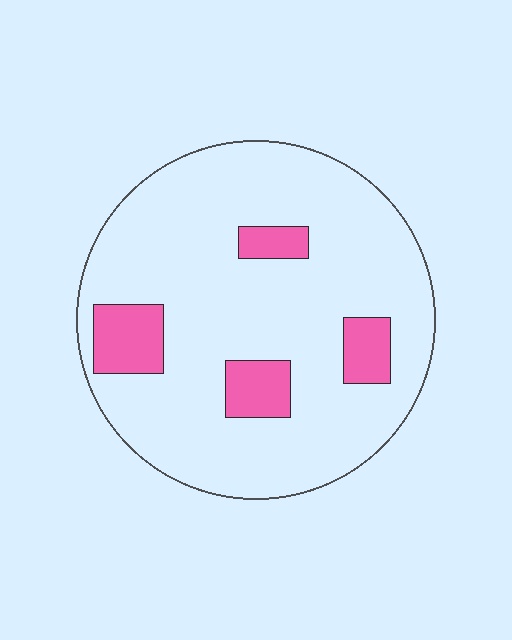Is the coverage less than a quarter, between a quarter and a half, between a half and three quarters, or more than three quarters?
Less than a quarter.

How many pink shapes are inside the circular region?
4.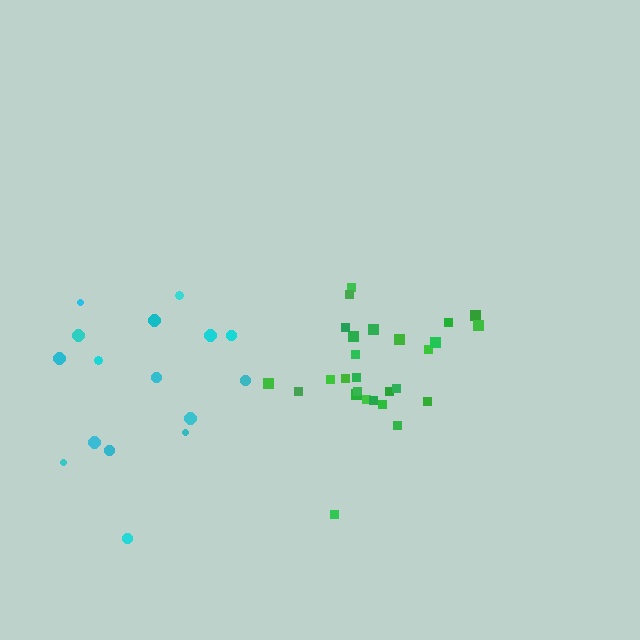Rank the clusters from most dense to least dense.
green, cyan.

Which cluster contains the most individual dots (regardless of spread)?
Green (27).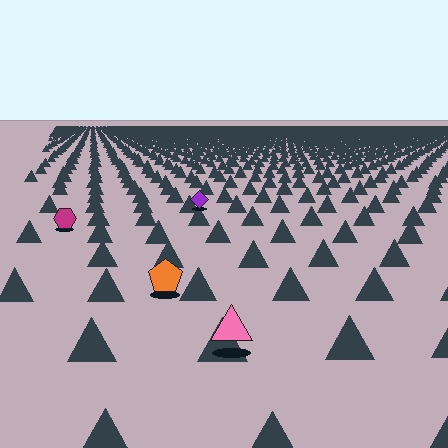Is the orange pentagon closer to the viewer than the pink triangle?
No. The pink triangle is closer — you can tell from the texture gradient: the ground texture is coarser near it.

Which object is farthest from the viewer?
The purple diamond is farthest from the viewer. It appears smaller and the ground texture around it is denser.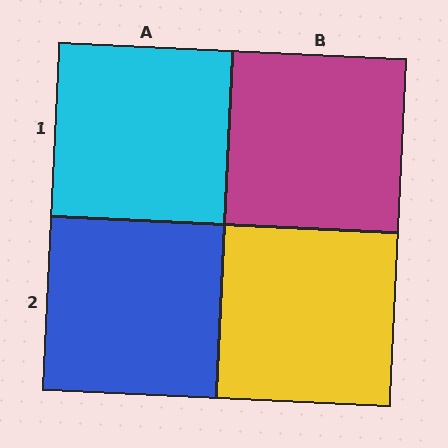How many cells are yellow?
1 cell is yellow.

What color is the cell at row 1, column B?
Magenta.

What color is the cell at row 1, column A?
Cyan.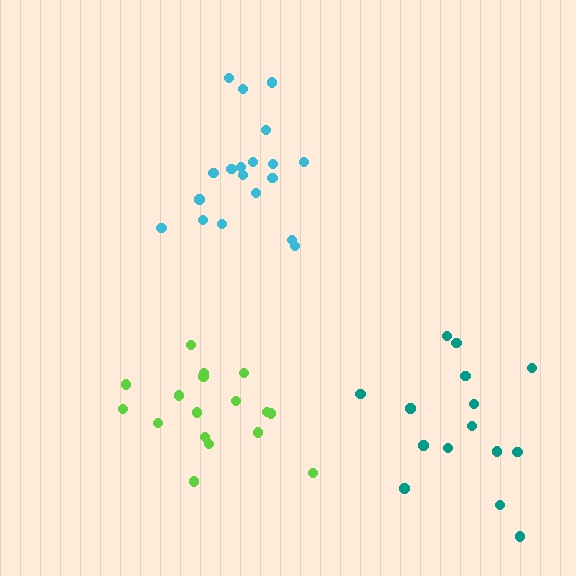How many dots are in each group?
Group 1: 19 dots, Group 2: 15 dots, Group 3: 17 dots (51 total).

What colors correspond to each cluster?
The clusters are colored: cyan, teal, lime.